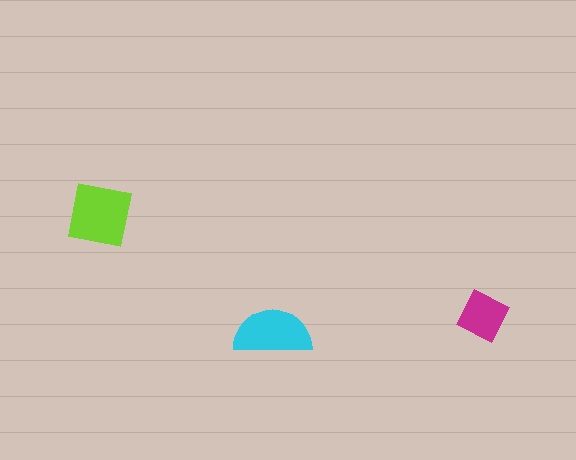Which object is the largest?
The lime square.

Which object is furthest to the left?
The lime square is leftmost.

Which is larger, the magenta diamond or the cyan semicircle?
The cyan semicircle.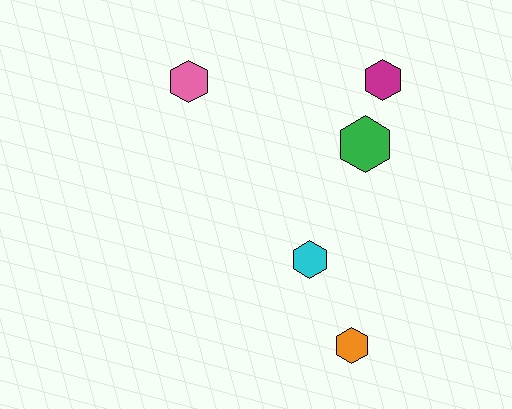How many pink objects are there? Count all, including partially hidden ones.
There is 1 pink object.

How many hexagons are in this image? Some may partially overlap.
There are 5 hexagons.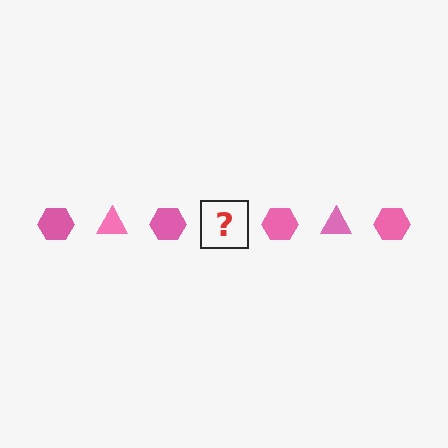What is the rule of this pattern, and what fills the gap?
The rule is that the pattern cycles through hexagon, triangle shapes in pink. The gap should be filled with a pink triangle.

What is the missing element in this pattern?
The missing element is a pink triangle.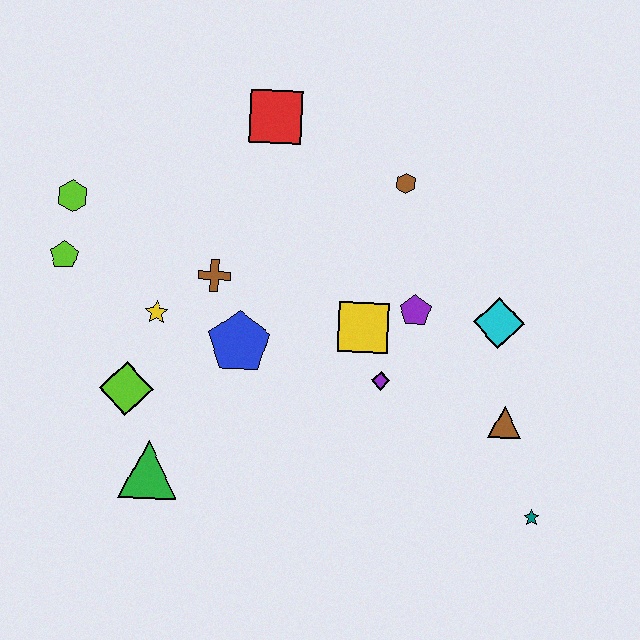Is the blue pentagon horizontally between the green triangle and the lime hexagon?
No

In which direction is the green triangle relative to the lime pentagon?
The green triangle is below the lime pentagon.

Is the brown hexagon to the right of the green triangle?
Yes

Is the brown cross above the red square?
No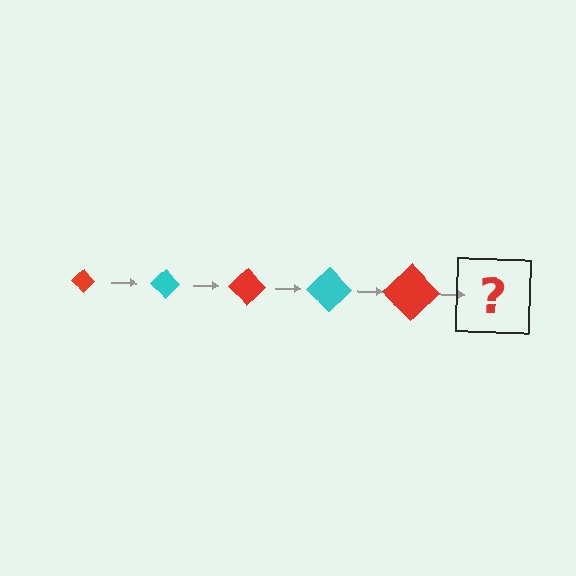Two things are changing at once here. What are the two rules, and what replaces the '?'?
The two rules are that the diamond grows larger each step and the color cycles through red and cyan. The '?' should be a cyan diamond, larger than the previous one.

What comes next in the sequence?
The next element should be a cyan diamond, larger than the previous one.